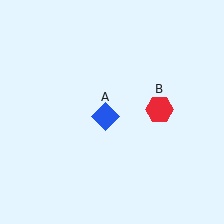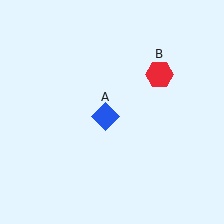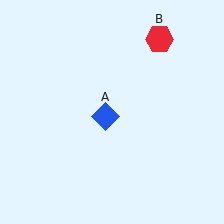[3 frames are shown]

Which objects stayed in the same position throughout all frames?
Blue diamond (object A) remained stationary.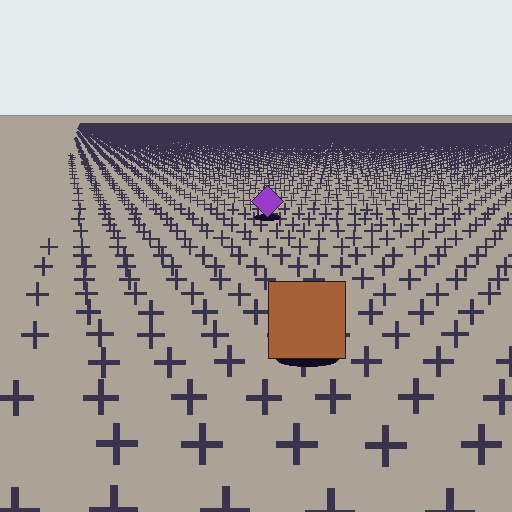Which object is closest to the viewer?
The brown square is closest. The texture marks near it are larger and more spread out.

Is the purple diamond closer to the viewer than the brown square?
No. The brown square is closer — you can tell from the texture gradient: the ground texture is coarser near it.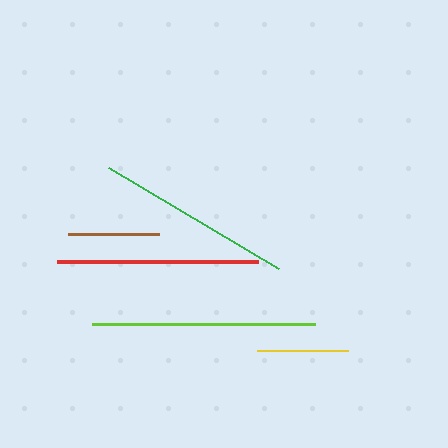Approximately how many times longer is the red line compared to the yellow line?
The red line is approximately 2.2 times the length of the yellow line.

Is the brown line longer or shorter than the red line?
The red line is longer than the brown line.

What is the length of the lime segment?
The lime segment is approximately 223 pixels long.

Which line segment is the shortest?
The yellow line is the shortest at approximately 91 pixels.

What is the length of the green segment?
The green segment is approximately 198 pixels long.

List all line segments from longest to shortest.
From longest to shortest: lime, red, green, brown, yellow.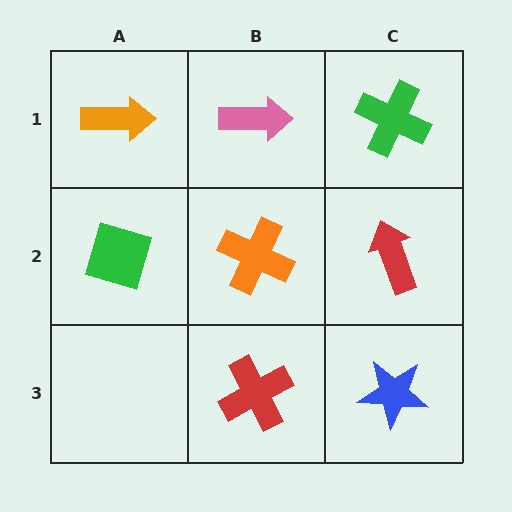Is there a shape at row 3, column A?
No, that cell is empty.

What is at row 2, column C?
A red arrow.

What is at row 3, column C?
A blue star.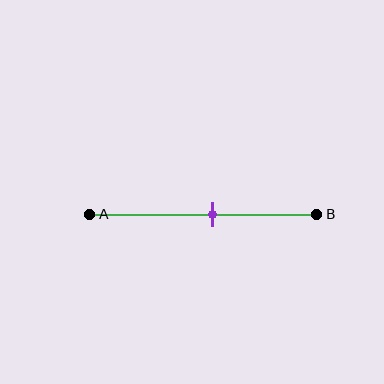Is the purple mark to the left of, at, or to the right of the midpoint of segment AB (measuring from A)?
The purple mark is to the right of the midpoint of segment AB.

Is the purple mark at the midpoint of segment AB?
No, the mark is at about 55% from A, not at the 50% midpoint.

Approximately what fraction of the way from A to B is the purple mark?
The purple mark is approximately 55% of the way from A to B.